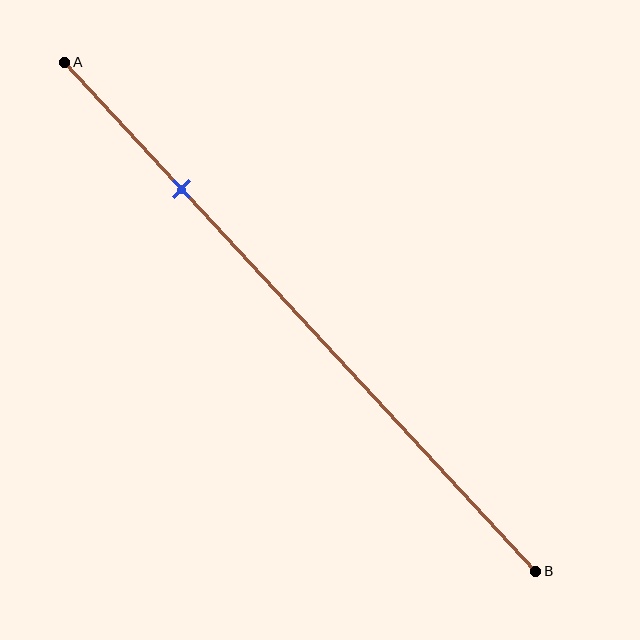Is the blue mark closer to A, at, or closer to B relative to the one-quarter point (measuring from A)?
The blue mark is approximately at the one-quarter point of segment AB.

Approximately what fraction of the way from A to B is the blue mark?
The blue mark is approximately 25% of the way from A to B.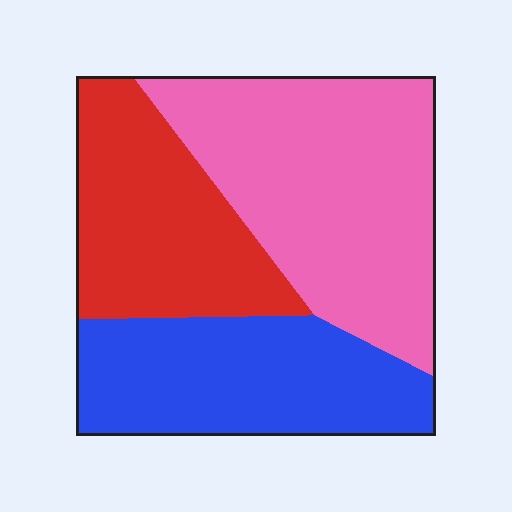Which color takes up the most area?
Pink, at roughly 40%.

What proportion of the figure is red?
Red takes up between a quarter and a half of the figure.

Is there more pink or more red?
Pink.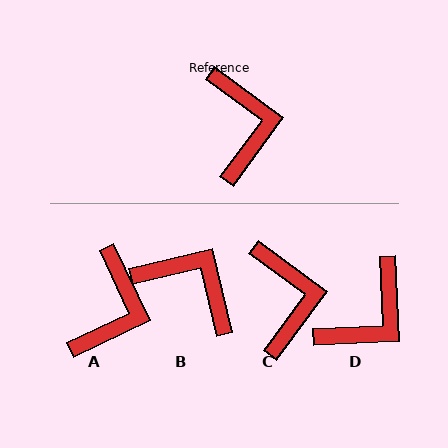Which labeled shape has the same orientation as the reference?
C.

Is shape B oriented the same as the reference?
No, it is off by about 50 degrees.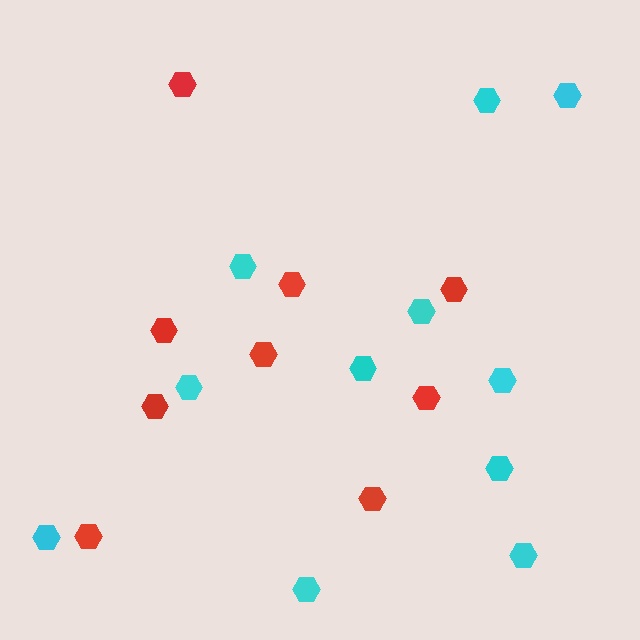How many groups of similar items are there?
There are 2 groups: one group of red hexagons (9) and one group of cyan hexagons (11).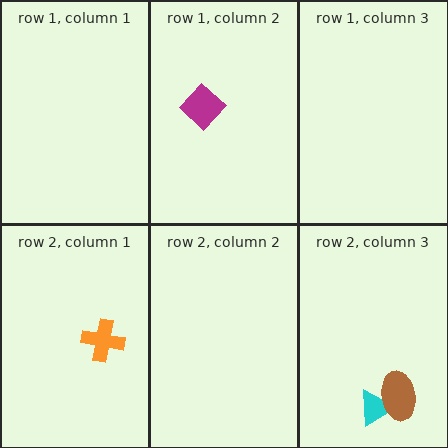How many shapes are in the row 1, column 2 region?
1.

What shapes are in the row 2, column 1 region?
The orange cross.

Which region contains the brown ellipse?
The row 2, column 3 region.